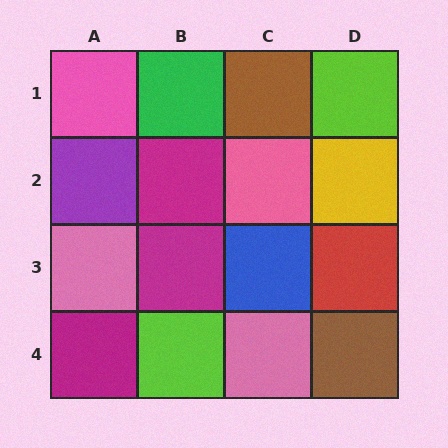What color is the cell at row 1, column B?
Green.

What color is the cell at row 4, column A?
Magenta.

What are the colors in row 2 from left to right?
Purple, magenta, pink, yellow.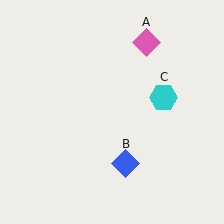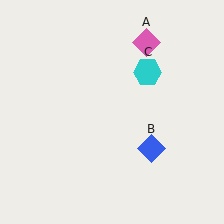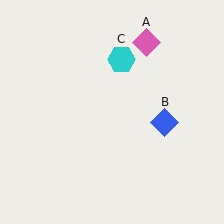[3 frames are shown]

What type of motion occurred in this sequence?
The blue diamond (object B), cyan hexagon (object C) rotated counterclockwise around the center of the scene.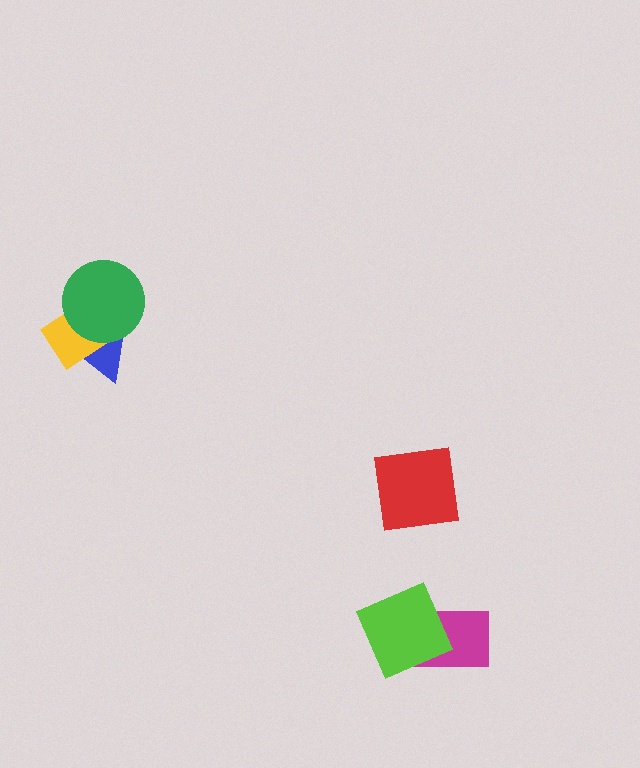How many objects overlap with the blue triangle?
2 objects overlap with the blue triangle.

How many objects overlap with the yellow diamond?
2 objects overlap with the yellow diamond.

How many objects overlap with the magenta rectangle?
1 object overlaps with the magenta rectangle.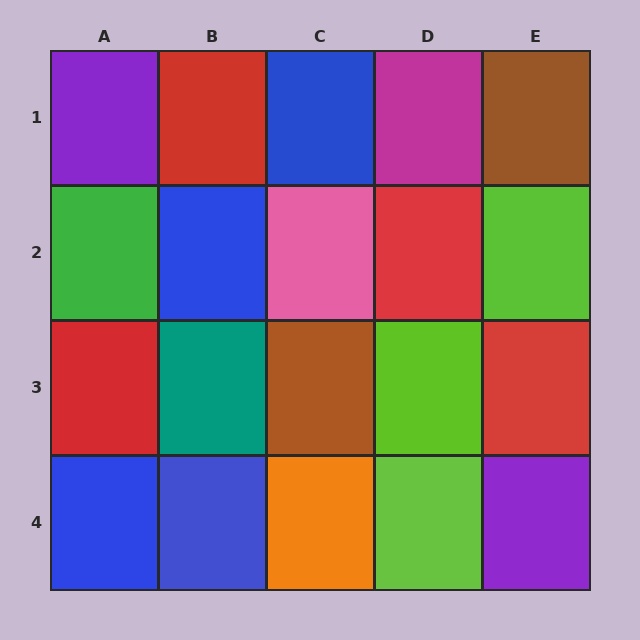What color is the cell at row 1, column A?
Purple.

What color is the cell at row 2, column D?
Red.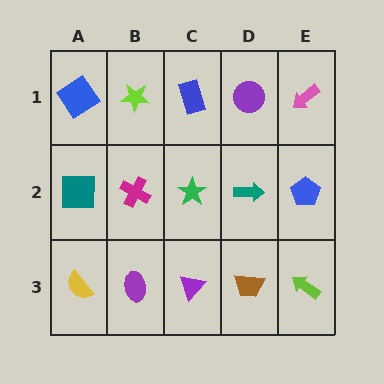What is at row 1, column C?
A blue rectangle.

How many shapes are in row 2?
5 shapes.